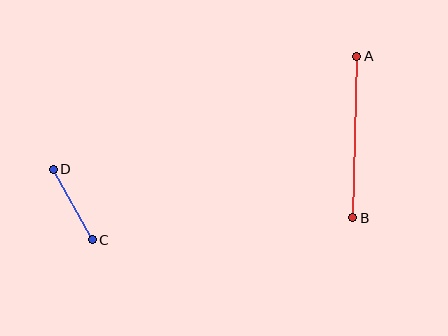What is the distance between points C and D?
The distance is approximately 80 pixels.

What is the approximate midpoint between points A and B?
The midpoint is at approximately (355, 137) pixels.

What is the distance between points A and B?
The distance is approximately 162 pixels.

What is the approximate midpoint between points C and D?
The midpoint is at approximately (73, 204) pixels.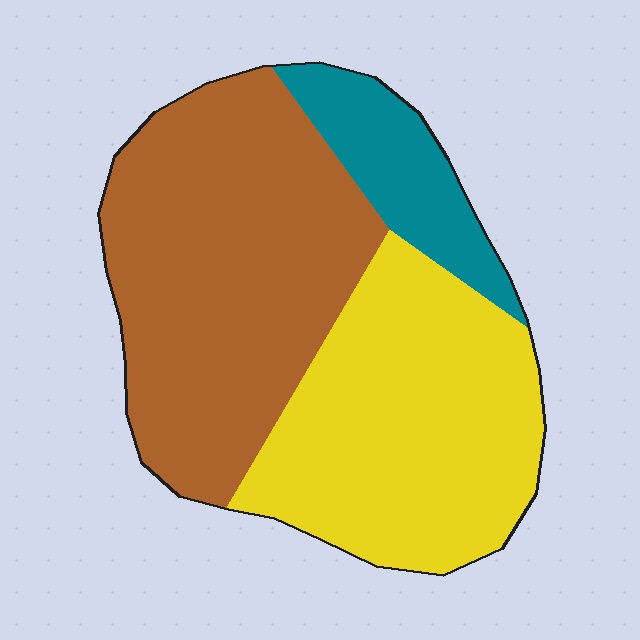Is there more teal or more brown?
Brown.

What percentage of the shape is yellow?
Yellow covers 40% of the shape.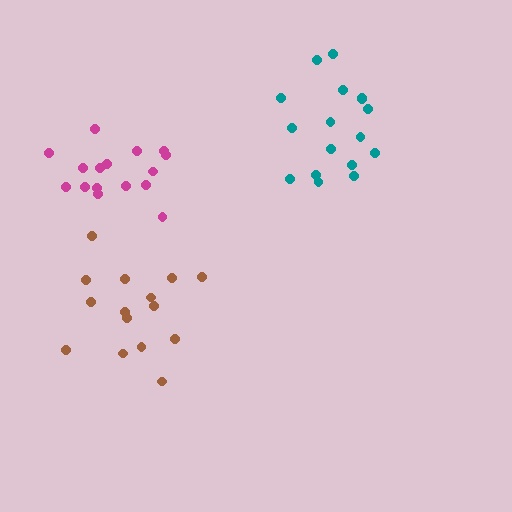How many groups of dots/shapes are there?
There are 3 groups.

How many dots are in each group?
Group 1: 17 dots, Group 2: 15 dots, Group 3: 16 dots (48 total).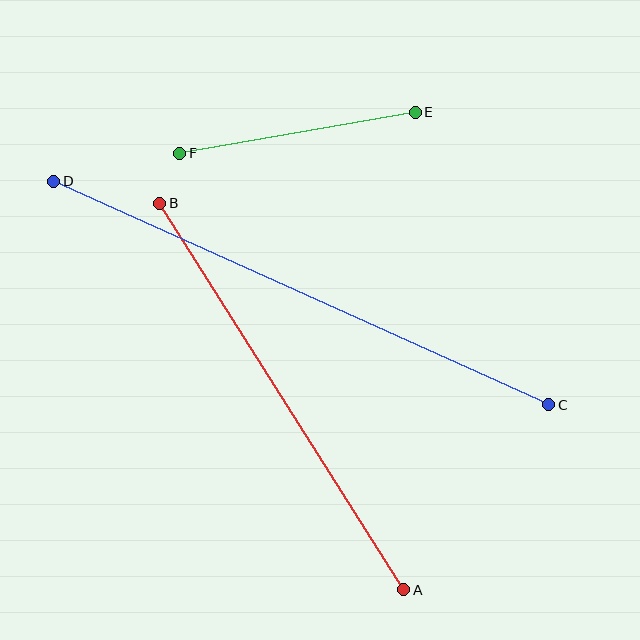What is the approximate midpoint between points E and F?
The midpoint is at approximately (297, 133) pixels.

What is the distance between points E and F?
The distance is approximately 239 pixels.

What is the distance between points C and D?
The distance is approximately 543 pixels.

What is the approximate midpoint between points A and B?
The midpoint is at approximately (282, 396) pixels.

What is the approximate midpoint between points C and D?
The midpoint is at approximately (301, 293) pixels.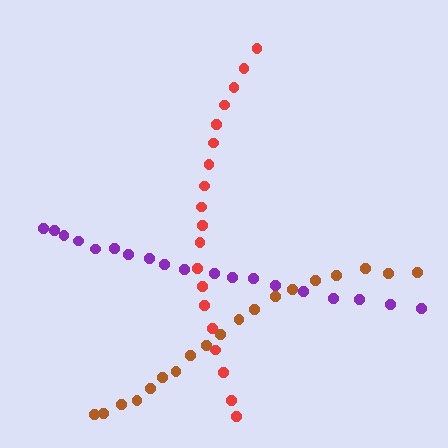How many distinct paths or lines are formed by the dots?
There are 3 distinct paths.